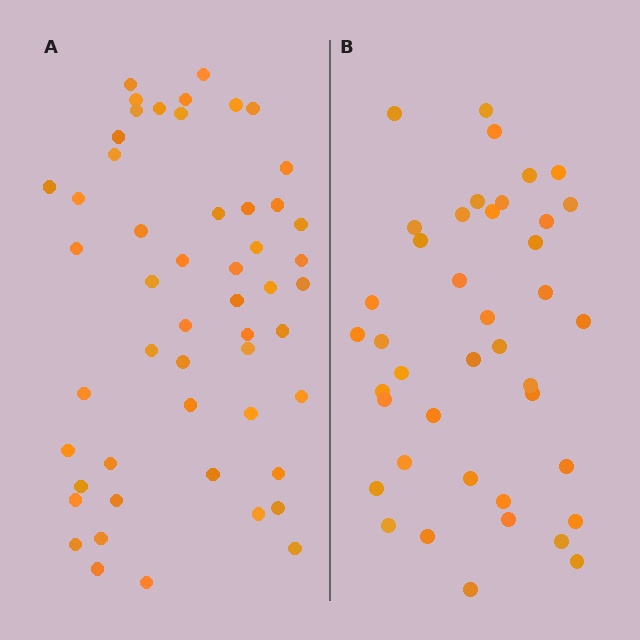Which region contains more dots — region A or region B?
Region A (the left region) has more dots.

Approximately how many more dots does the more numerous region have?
Region A has roughly 12 or so more dots than region B.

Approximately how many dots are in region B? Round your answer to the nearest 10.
About 40 dots. (The exact count is 41, which rounds to 40.)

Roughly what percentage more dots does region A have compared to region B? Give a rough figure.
About 25% more.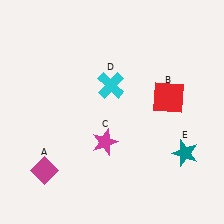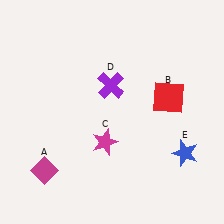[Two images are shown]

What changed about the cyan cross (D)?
In Image 1, D is cyan. In Image 2, it changed to purple.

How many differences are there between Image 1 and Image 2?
There are 2 differences between the two images.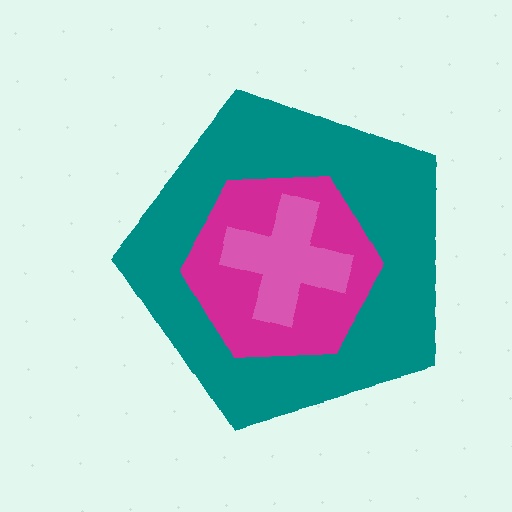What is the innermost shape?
The pink cross.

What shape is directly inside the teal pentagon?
The magenta hexagon.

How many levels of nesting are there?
3.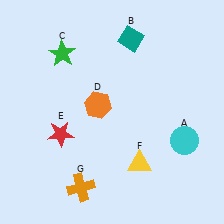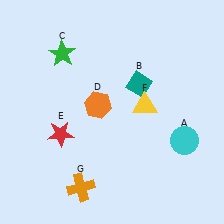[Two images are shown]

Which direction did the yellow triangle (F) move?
The yellow triangle (F) moved up.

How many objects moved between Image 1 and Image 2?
2 objects moved between the two images.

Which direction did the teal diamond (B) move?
The teal diamond (B) moved down.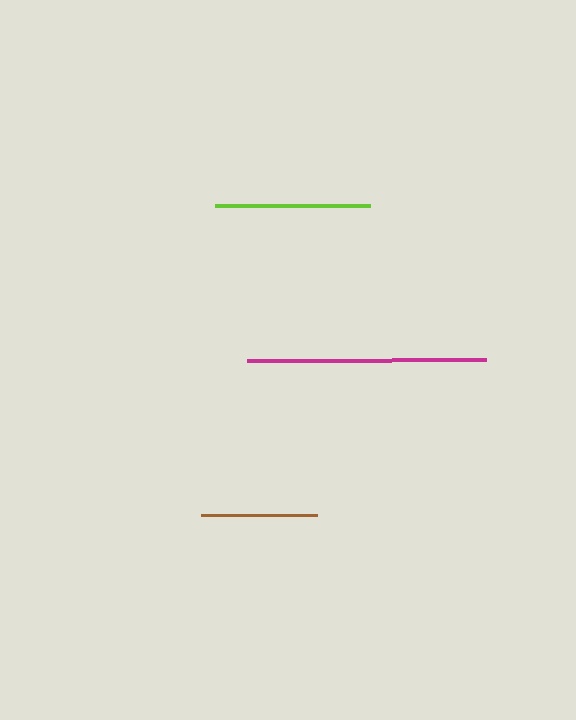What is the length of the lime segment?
The lime segment is approximately 155 pixels long.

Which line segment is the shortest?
The brown line is the shortest at approximately 117 pixels.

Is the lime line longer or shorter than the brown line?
The lime line is longer than the brown line.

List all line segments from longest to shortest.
From longest to shortest: magenta, lime, brown.